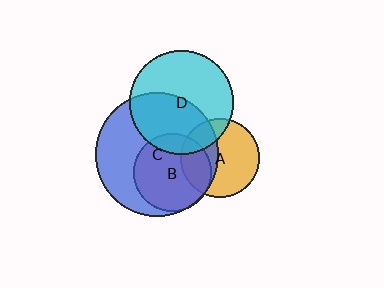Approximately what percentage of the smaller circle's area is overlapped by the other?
Approximately 45%.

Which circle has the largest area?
Circle C (blue).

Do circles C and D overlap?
Yes.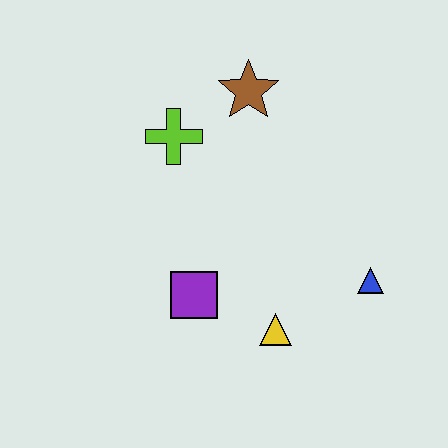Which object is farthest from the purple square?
The brown star is farthest from the purple square.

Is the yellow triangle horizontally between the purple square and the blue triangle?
Yes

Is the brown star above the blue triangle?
Yes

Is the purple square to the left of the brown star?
Yes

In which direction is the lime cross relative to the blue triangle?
The lime cross is to the left of the blue triangle.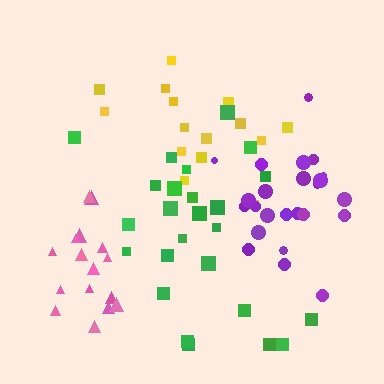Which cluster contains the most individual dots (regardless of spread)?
Purple (26).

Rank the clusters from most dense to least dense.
purple, pink, green, yellow.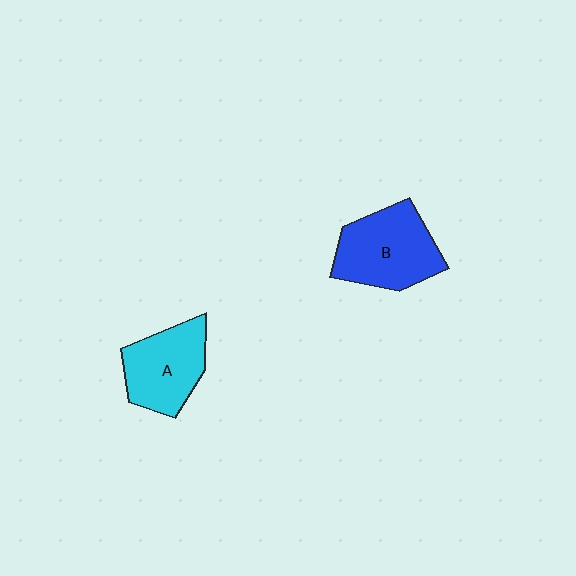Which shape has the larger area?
Shape B (blue).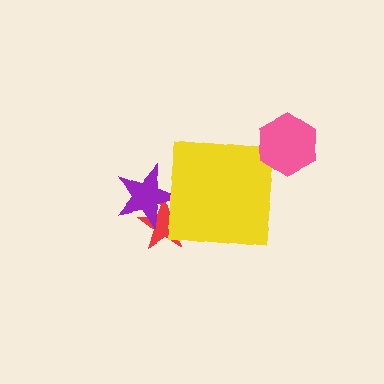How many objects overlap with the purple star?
2 objects overlap with the purple star.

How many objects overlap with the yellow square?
2 objects overlap with the yellow square.